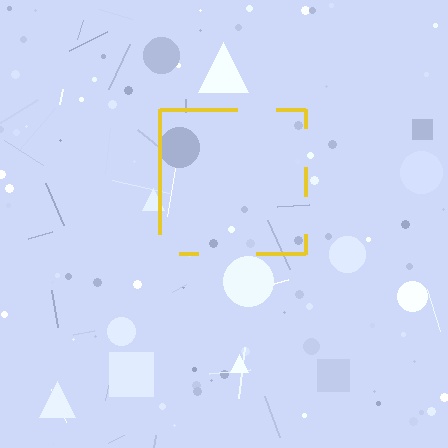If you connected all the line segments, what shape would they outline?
They would outline a square.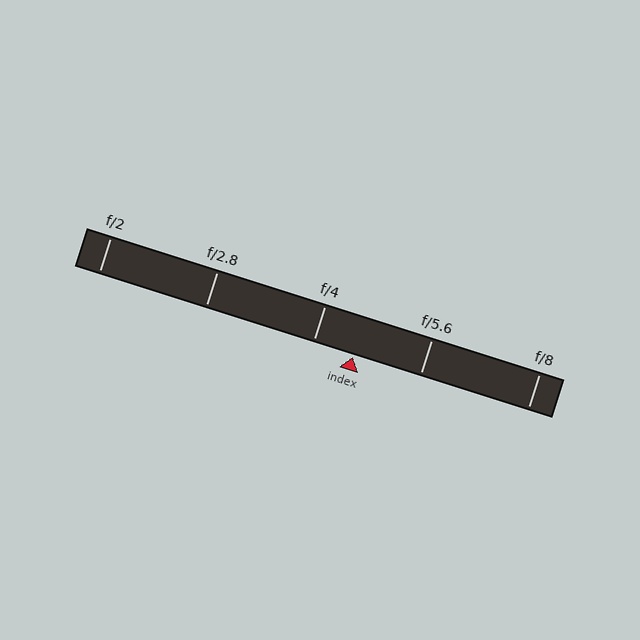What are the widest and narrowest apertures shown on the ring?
The widest aperture shown is f/2 and the narrowest is f/8.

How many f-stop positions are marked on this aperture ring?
There are 5 f-stop positions marked.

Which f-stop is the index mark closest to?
The index mark is closest to f/4.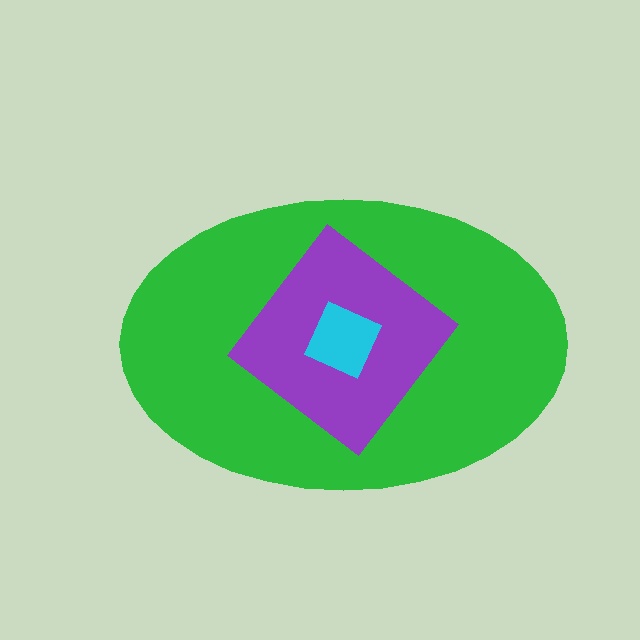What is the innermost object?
The cyan square.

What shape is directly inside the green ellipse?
The purple diamond.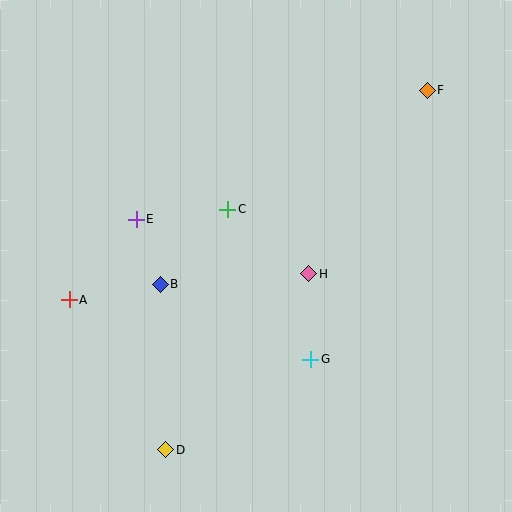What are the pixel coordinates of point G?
Point G is at (311, 359).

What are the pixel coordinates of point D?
Point D is at (166, 450).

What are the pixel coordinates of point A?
Point A is at (69, 300).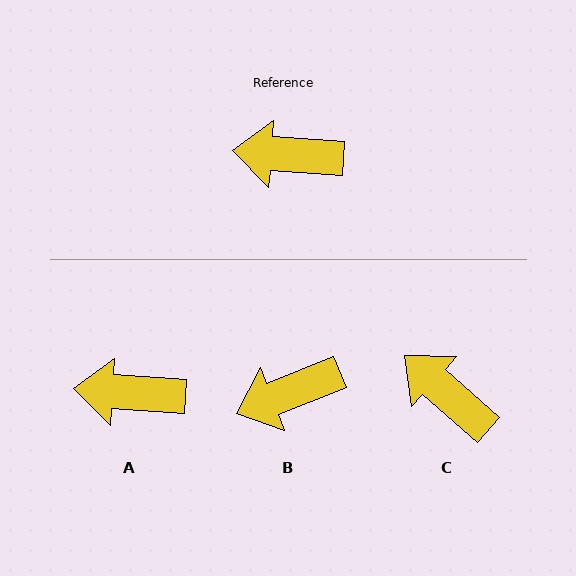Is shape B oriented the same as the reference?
No, it is off by about 26 degrees.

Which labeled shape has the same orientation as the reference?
A.